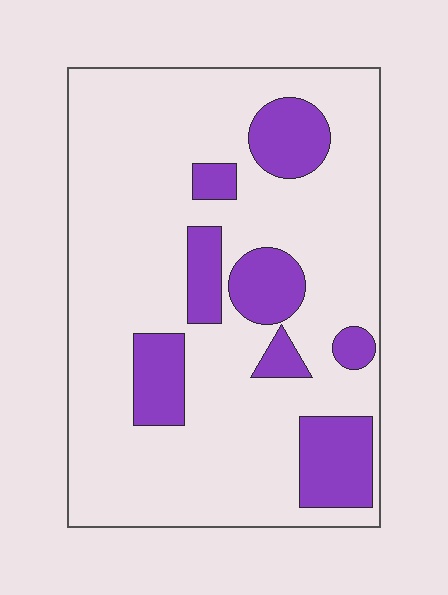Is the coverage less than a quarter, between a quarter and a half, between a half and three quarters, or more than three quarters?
Less than a quarter.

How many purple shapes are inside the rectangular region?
8.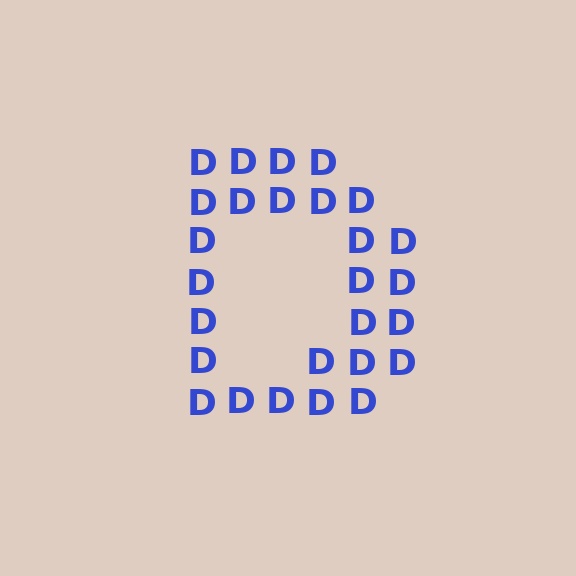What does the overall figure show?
The overall figure shows the letter D.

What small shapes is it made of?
It is made of small letter D's.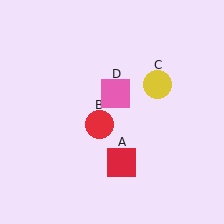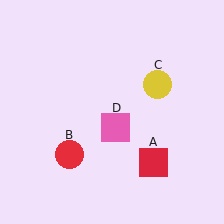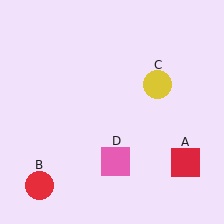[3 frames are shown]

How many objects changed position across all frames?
3 objects changed position: red square (object A), red circle (object B), pink square (object D).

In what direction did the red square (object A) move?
The red square (object A) moved right.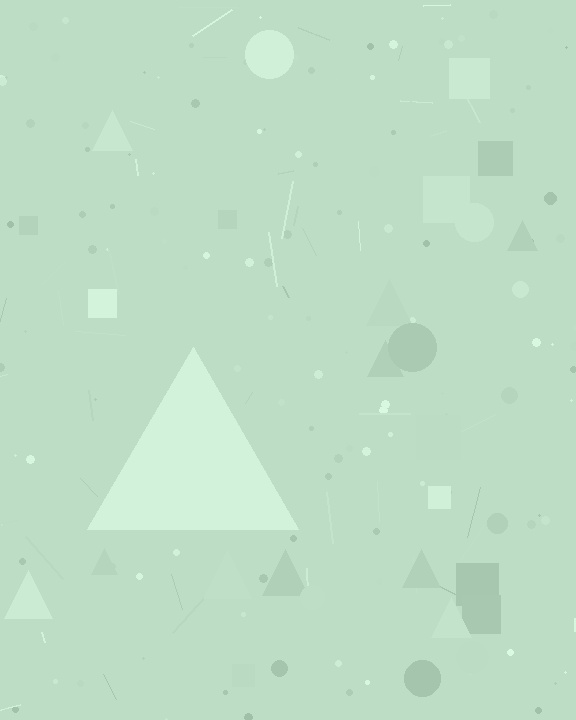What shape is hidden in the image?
A triangle is hidden in the image.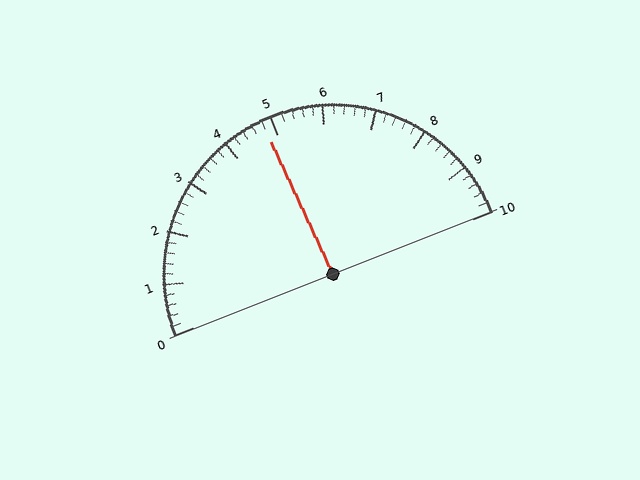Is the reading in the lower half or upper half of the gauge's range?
The reading is in the lower half of the range (0 to 10).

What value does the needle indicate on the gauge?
The needle indicates approximately 4.8.